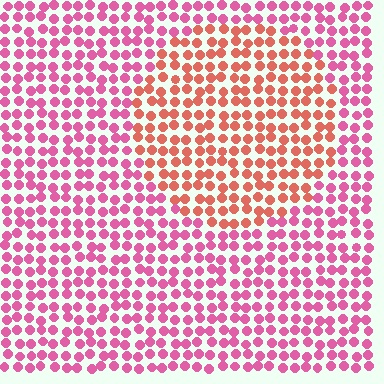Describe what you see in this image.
The image is filled with small pink elements in a uniform arrangement. A circle-shaped region is visible where the elements are tinted to a slightly different hue, forming a subtle color boundary.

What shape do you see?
I see a circle.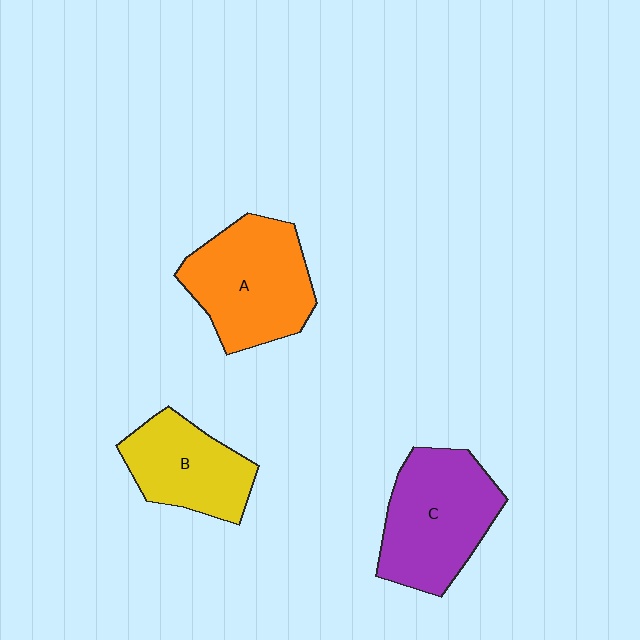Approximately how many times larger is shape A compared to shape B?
Approximately 1.3 times.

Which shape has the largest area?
Shape A (orange).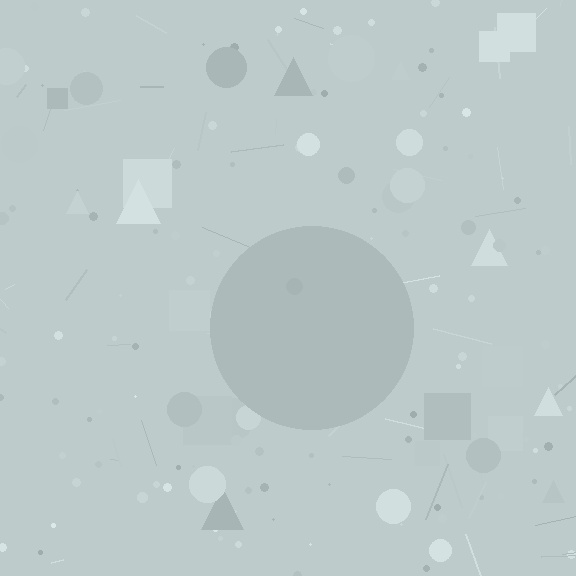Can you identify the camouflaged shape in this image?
The camouflaged shape is a circle.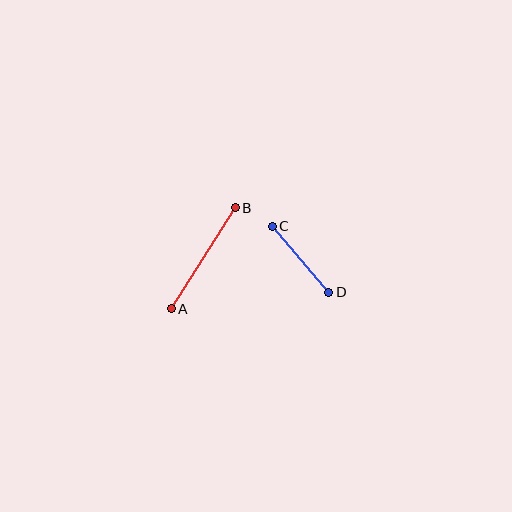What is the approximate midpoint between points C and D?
The midpoint is at approximately (301, 259) pixels.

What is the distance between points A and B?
The distance is approximately 120 pixels.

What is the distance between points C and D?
The distance is approximately 87 pixels.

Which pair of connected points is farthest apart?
Points A and B are farthest apart.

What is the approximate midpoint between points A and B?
The midpoint is at approximately (203, 258) pixels.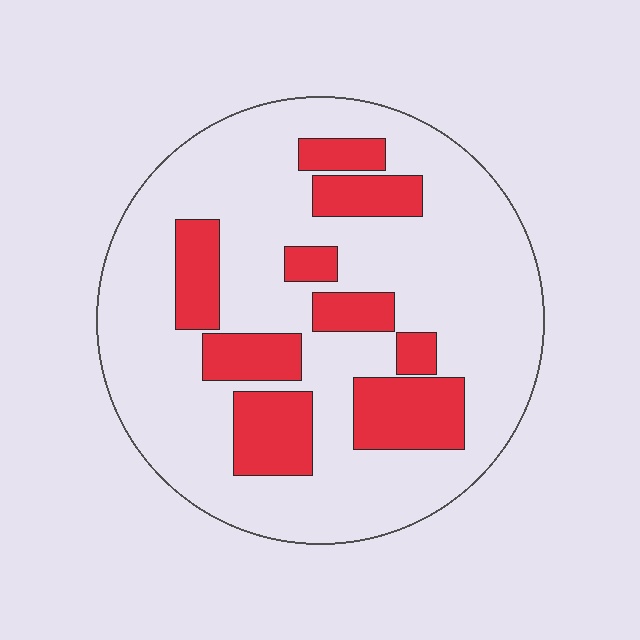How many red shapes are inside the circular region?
9.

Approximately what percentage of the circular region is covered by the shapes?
Approximately 25%.